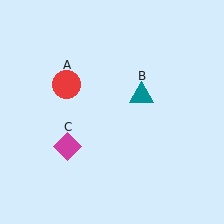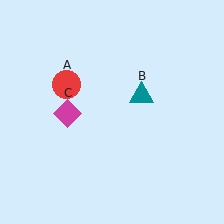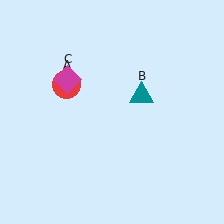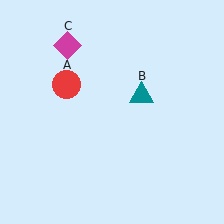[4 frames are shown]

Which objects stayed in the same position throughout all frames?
Red circle (object A) and teal triangle (object B) remained stationary.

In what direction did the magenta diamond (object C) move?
The magenta diamond (object C) moved up.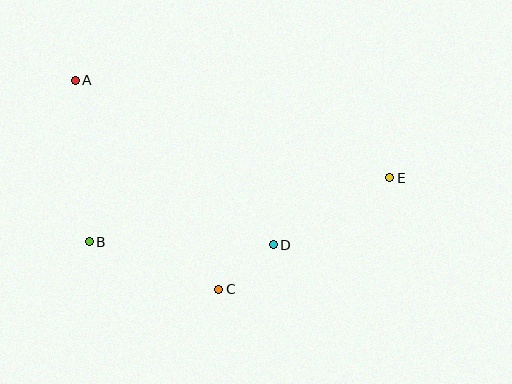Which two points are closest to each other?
Points C and D are closest to each other.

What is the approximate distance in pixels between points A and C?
The distance between A and C is approximately 253 pixels.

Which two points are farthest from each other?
Points A and E are farthest from each other.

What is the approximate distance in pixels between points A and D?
The distance between A and D is approximately 257 pixels.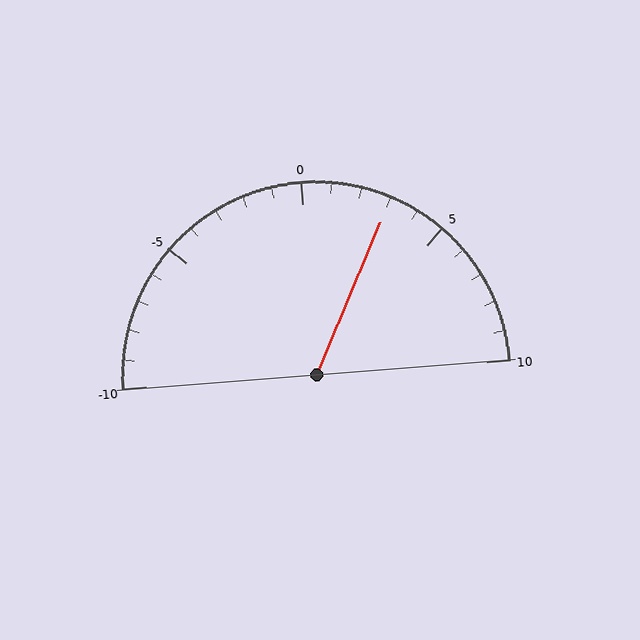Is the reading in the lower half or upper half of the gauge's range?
The reading is in the upper half of the range (-10 to 10).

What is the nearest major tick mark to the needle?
The nearest major tick mark is 5.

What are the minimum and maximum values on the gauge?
The gauge ranges from -10 to 10.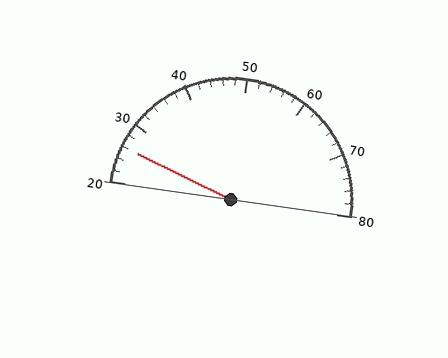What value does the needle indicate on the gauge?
The needle indicates approximately 26.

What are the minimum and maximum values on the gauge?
The gauge ranges from 20 to 80.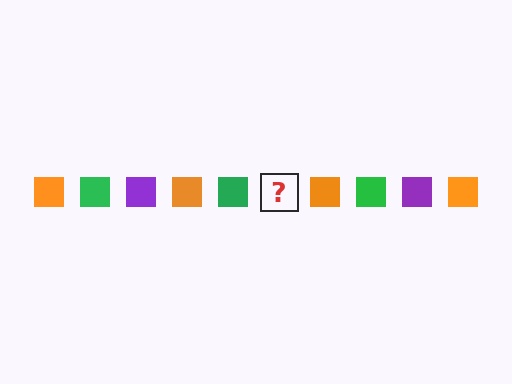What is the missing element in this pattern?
The missing element is a purple square.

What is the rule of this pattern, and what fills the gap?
The rule is that the pattern cycles through orange, green, purple squares. The gap should be filled with a purple square.